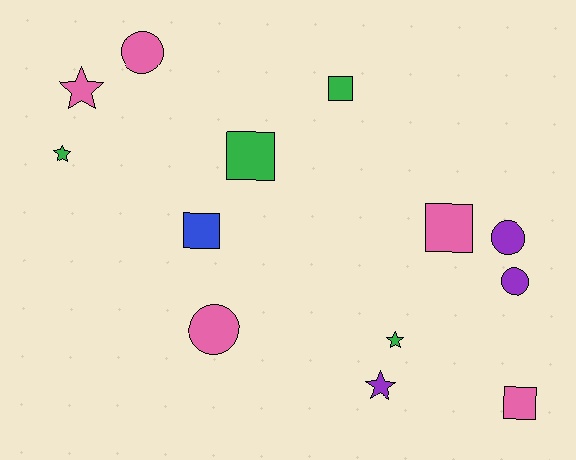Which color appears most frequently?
Pink, with 5 objects.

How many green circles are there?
There are no green circles.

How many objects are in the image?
There are 13 objects.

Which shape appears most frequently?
Square, with 5 objects.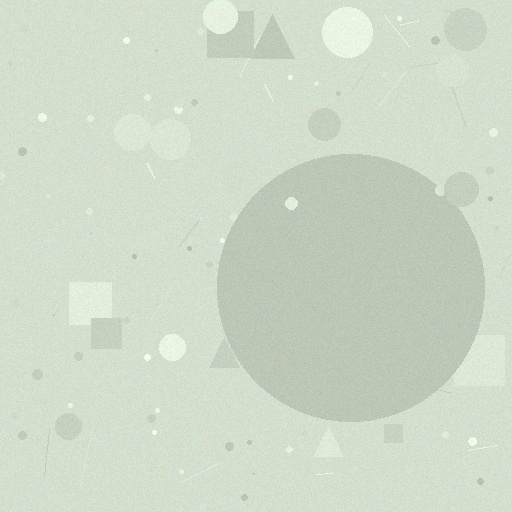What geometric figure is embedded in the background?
A circle is embedded in the background.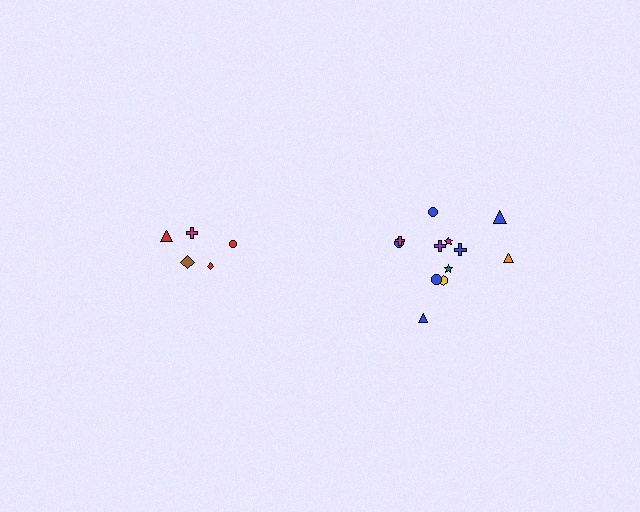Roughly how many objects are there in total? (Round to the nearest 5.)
Roughly 15 objects in total.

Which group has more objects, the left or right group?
The right group.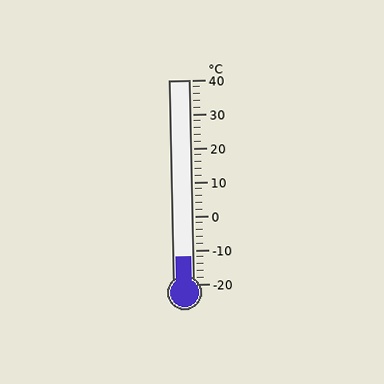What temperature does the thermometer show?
The thermometer shows approximately -12°C.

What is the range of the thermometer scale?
The thermometer scale ranges from -20°C to 40°C.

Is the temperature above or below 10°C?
The temperature is below 10°C.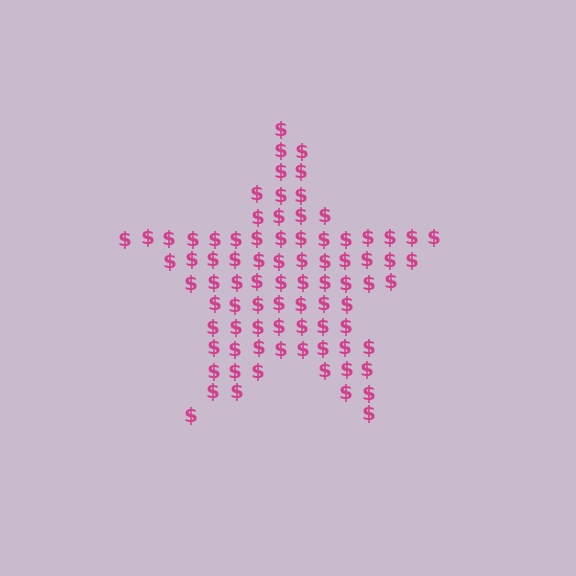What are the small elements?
The small elements are dollar signs.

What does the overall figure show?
The overall figure shows a star.